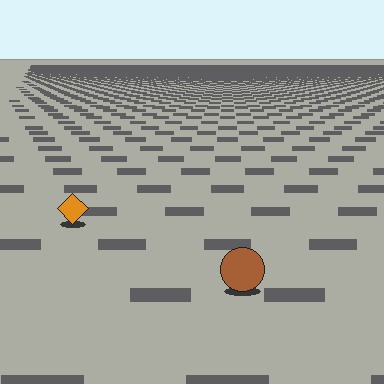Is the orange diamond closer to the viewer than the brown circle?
No. The brown circle is closer — you can tell from the texture gradient: the ground texture is coarser near it.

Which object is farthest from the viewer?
The orange diamond is farthest from the viewer. It appears smaller and the ground texture around it is denser.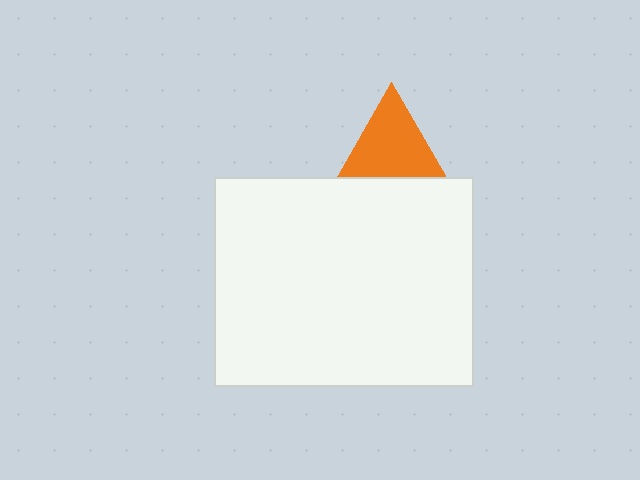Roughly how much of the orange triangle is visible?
Most of it is visible (roughly 68%).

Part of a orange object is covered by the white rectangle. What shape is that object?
It is a triangle.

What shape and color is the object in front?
The object in front is a white rectangle.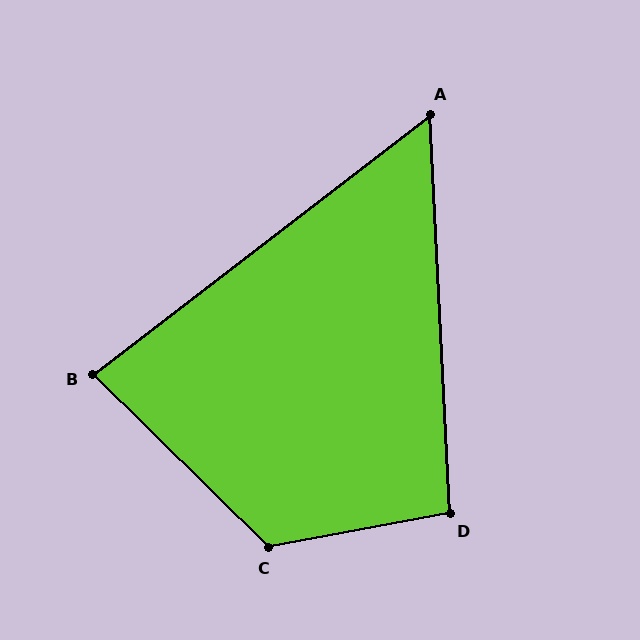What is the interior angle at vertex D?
Approximately 98 degrees (obtuse).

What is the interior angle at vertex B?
Approximately 82 degrees (acute).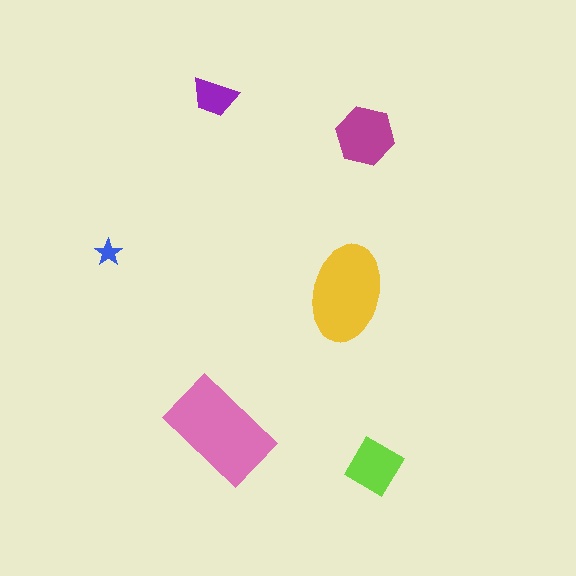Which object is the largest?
The pink rectangle.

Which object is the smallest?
The blue star.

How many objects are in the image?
There are 6 objects in the image.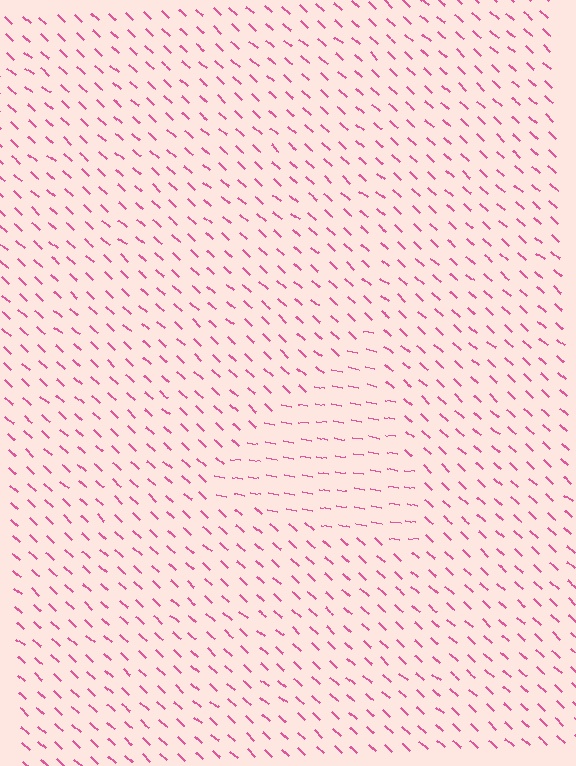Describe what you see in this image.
The image is filled with small pink line segments. A triangle region in the image has lines oriented differently from the surrounding lines, creating a visible texture boundary.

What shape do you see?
I see a triangle.